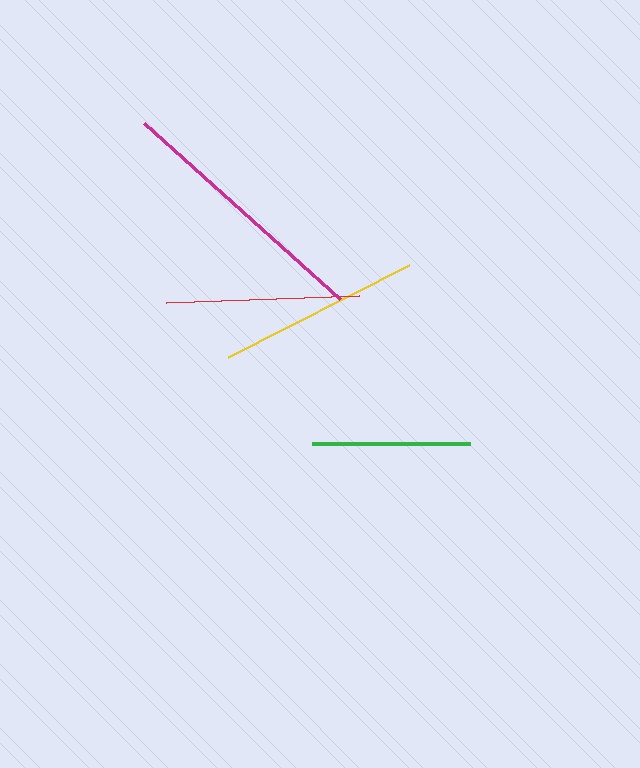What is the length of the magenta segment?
The magenta segment is approximately 263 pixels long.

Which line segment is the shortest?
The green line is the shortest at approximately 158 pixels.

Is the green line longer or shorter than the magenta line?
The magenta line is longer than the green line.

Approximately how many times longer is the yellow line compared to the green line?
The yellow line is approximately 1.3 times the length of the green line.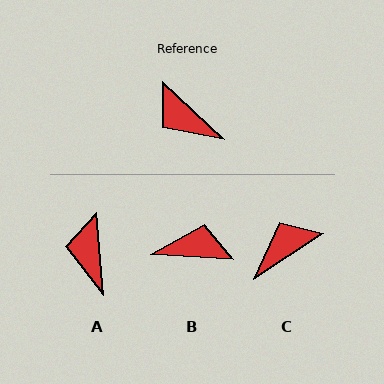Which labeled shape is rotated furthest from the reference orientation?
B, about 140 degrees away.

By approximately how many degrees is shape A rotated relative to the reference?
Approximately 42 degrees clockwise.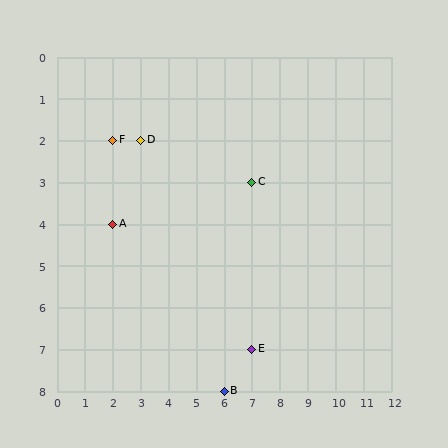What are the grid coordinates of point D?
Point D is at grid coordinates (3, 2).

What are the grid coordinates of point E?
Point E is at grid coordinates (7, 7).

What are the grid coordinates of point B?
Point B is at grid coordinates (6, 8).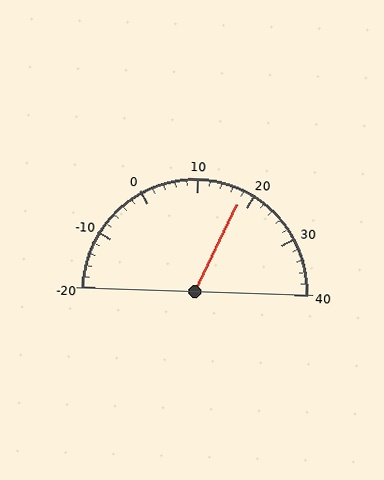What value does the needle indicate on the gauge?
The needle indicates approximately 18.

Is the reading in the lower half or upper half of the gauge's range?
The reading is in the upper half of the range (-20 to 40).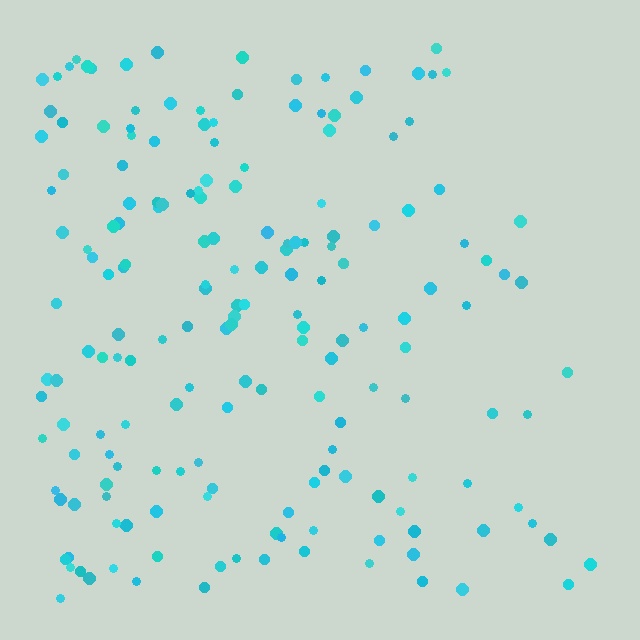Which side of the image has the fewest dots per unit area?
The right.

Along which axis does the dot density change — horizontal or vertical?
Horizontal.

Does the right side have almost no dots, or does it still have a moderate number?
Still a moderate number, just noticeably fewer than the left.